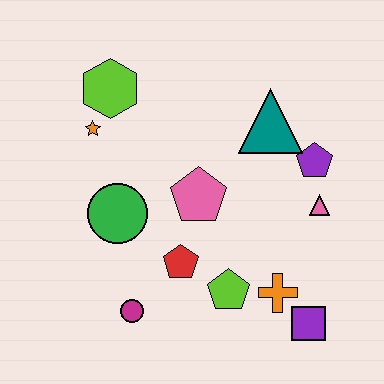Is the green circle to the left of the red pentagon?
Yes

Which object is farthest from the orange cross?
The lime hexagon is farthest from the orange cross.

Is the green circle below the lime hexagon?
Yes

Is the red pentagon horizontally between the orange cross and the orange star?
Yes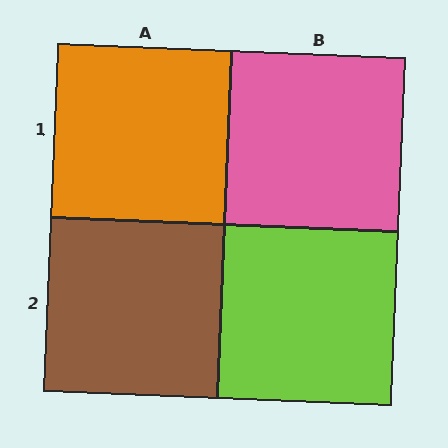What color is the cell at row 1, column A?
Orange.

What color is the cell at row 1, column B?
Pink.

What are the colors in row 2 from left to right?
Brown, lime.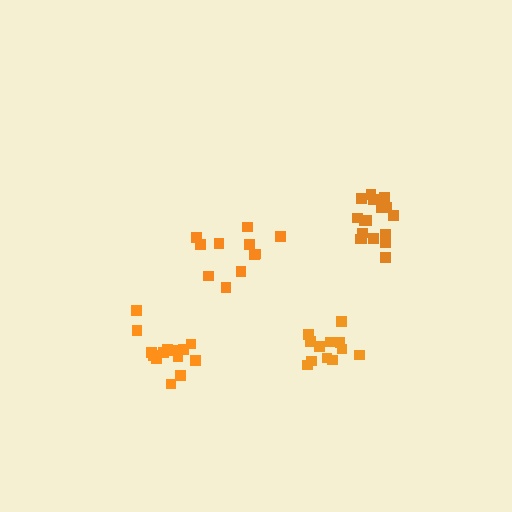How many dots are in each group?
Group 1: 11 dots, Group 2: 12 dots, Group 3: 17 dots, Group 4: 14 dots (54 total).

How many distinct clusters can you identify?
There are 4 distinct clusters.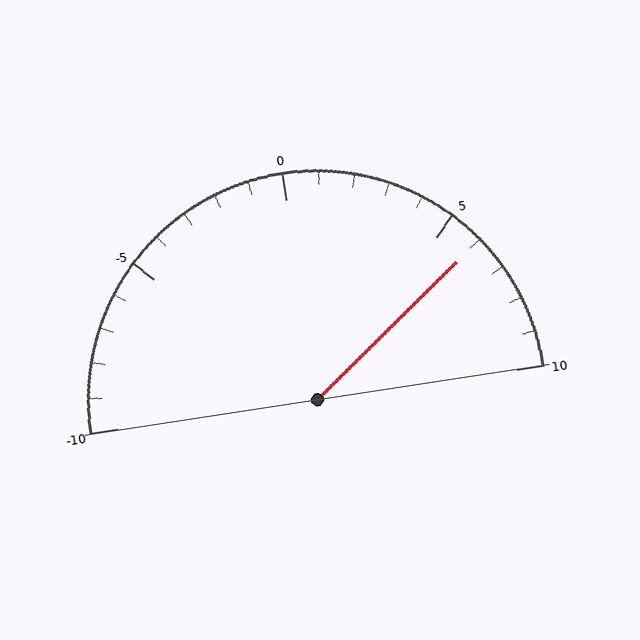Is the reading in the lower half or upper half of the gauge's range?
The reading is in the upper half of the range (-10 to 10).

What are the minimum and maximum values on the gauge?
The gauge ranges from -10 to 10.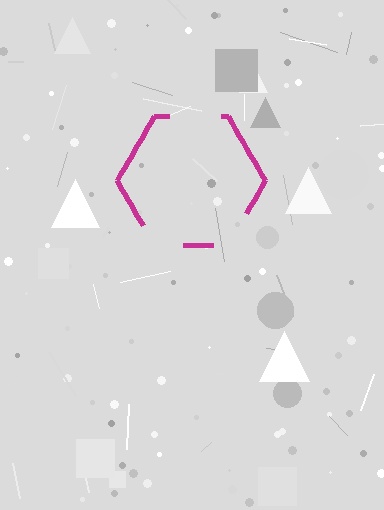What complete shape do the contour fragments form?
The contour fragments form a hexagon.